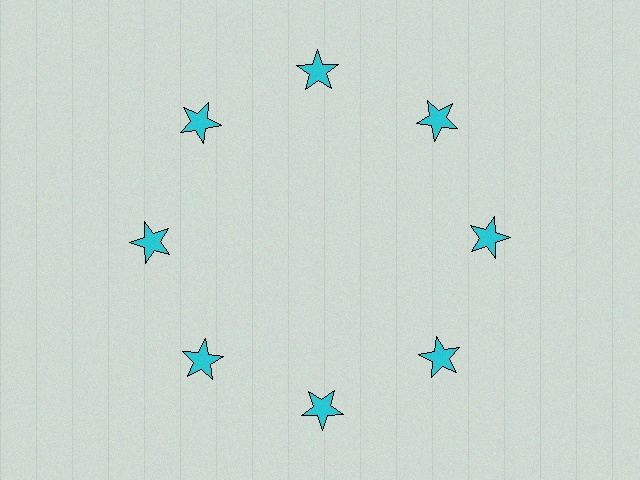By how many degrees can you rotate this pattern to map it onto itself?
The pattern maps onto itself every 45 degrees of rotation.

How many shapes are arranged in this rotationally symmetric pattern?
There are 8 shapes, arranged in 8 groups of 1.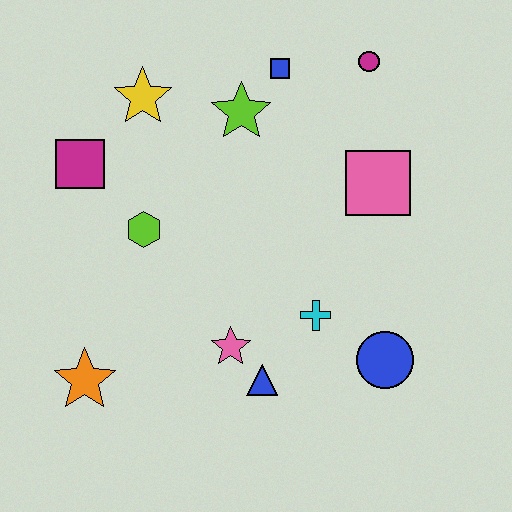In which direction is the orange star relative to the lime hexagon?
The orange star is below the lime hexagon.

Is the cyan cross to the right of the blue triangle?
Yes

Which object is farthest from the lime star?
The orange star is farthest from the lime star.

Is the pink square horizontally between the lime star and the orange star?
No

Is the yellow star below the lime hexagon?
No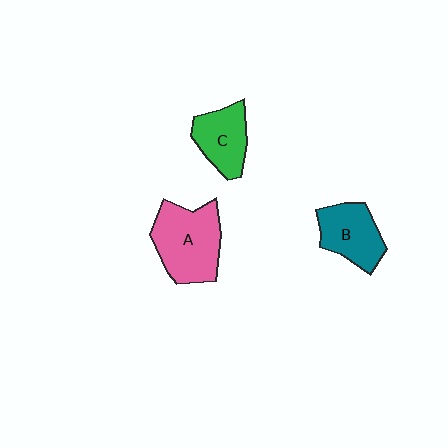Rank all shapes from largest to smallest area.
From largest to smallest: A (pink), B (teal), C (green).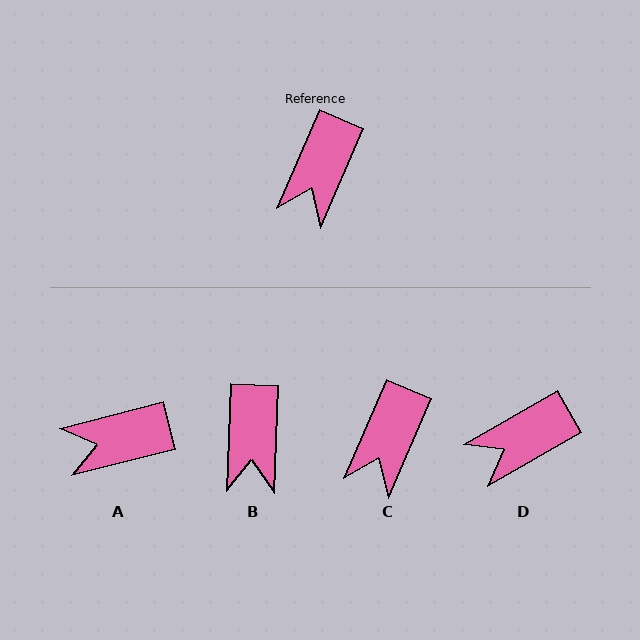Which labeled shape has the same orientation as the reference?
C.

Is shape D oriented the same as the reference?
No, it is off by about 37 degrees.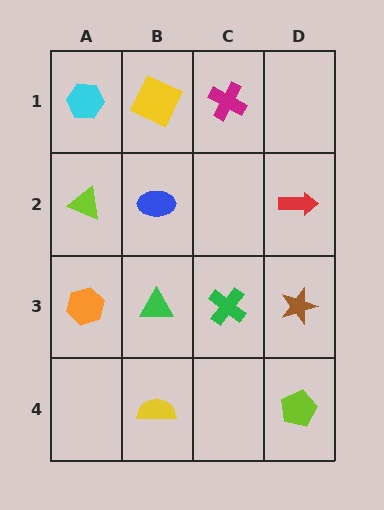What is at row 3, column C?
A green cross.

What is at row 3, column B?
A green triangle.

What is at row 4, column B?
A yellow semicircle.